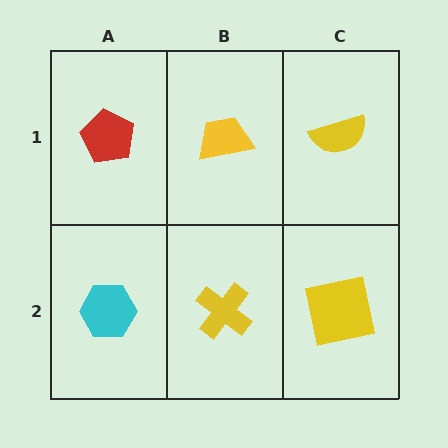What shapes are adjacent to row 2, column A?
A red pentagon (row 1, column A), a yellow cross (row 2, column B).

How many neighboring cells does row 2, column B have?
3.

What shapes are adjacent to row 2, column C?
A yellow semicircle (row 1, column C), a yellow cross (row 2, column B).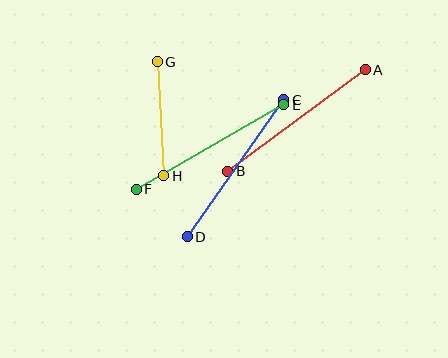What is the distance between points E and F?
The distance is approximately 170 pixels.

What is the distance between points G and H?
The distance is approximately 115 pixels.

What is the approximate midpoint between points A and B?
The midpoint is at approximately (296, 120) pixels.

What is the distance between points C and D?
The distance is approximately 168 pixels.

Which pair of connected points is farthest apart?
Points A and B are farthest apart.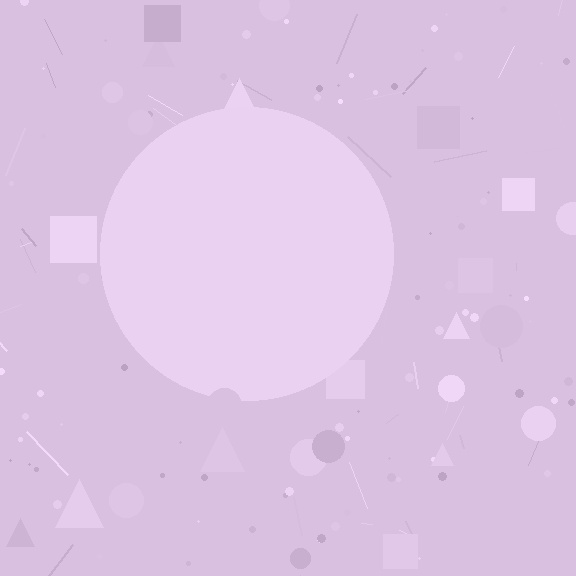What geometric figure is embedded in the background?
A circle is embedded in the background.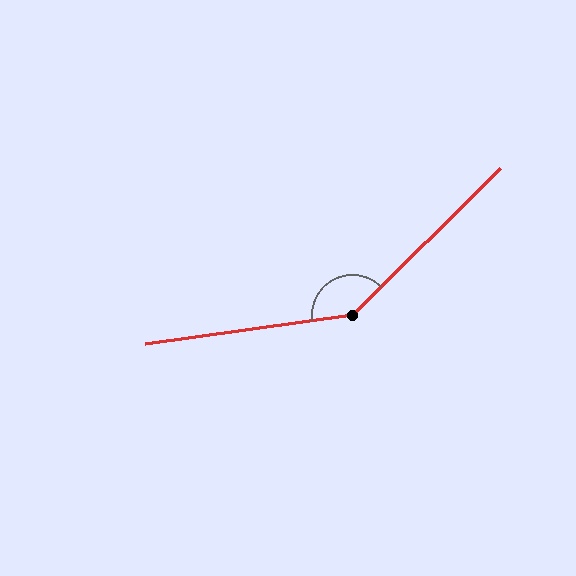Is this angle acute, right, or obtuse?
It is obtuse.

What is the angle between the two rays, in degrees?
Approximately 143 degrees.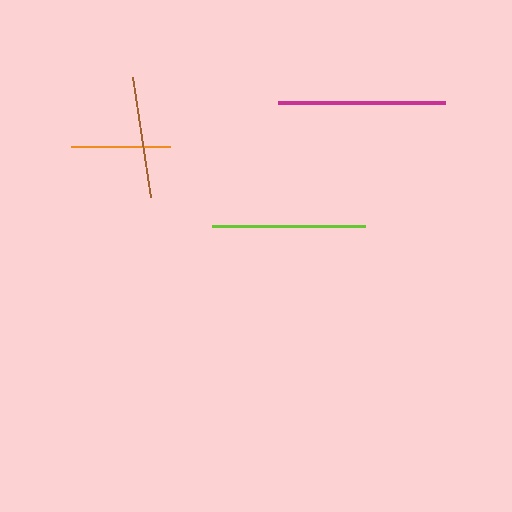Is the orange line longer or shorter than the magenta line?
The magenta line is longer than the orange line.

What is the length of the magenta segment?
The magenta segment is approximately 167 pixels long.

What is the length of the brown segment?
The brown segment is approximately 122 pixels long.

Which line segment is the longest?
The magenta line is the longest at approximately 167 pixels.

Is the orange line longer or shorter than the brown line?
The brown line is longer than the orange line.